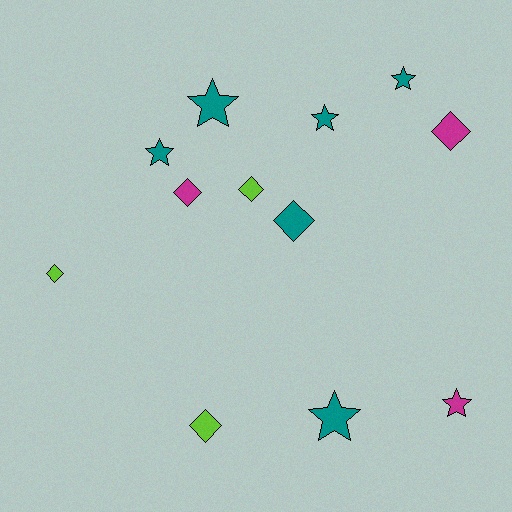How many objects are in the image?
There are 12 objects.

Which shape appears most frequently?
Diamond, with 6 objects.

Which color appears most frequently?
Teal, with 6 objects.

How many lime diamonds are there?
There are 3 lime diamonds.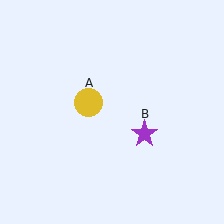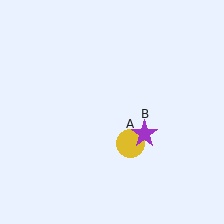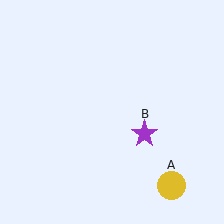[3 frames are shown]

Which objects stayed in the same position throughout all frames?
Purple star (object B) remained stationary.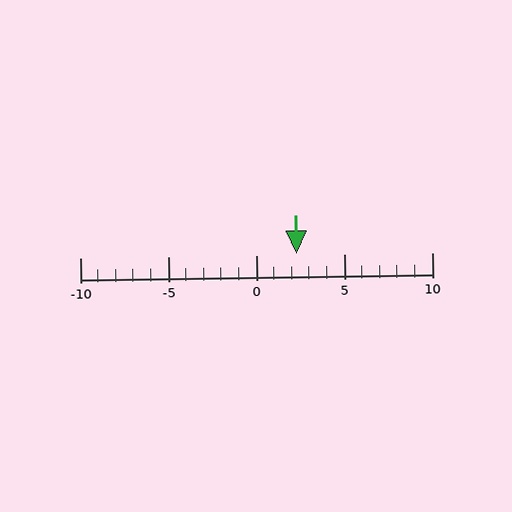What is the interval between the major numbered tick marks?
The major tick marks are spaced 5 units apart.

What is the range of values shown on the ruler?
The ruler shows values from -10 to 10.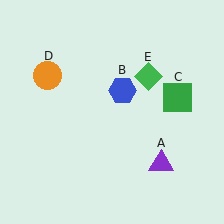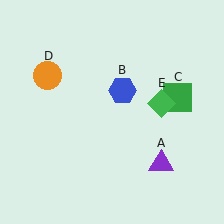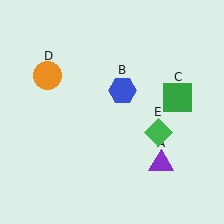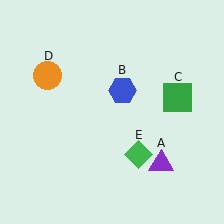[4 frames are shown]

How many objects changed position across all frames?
1 object changed position: green diamond (object E).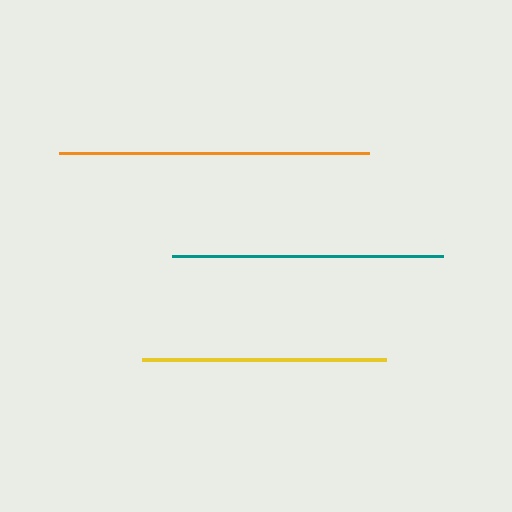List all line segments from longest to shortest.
From longest to shortest: orange, teal, yellow.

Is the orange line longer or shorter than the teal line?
The orange line is longer than the teal line.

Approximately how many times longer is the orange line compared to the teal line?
The orange line is approximately 1.1 times the length of the teal line.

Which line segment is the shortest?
The yellow line is the shortest at approximately 244 pixels.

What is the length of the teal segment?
The teal segment is approximately 271 pixels long.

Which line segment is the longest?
The orange line is the longest at approximately 310 pixels.